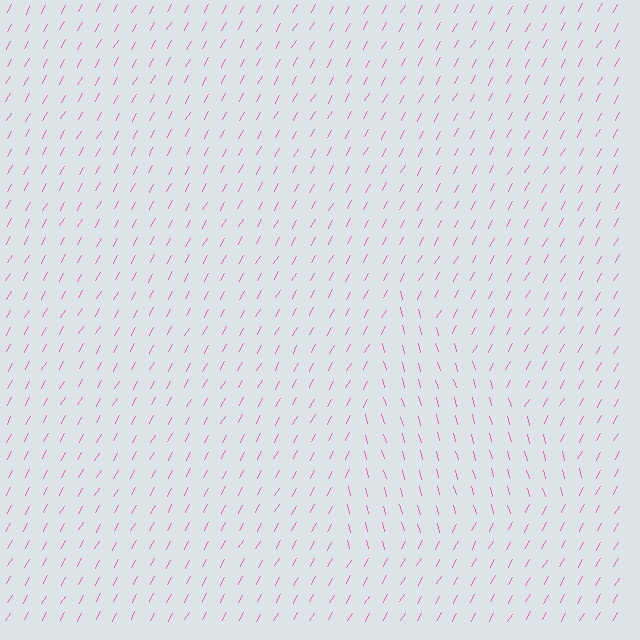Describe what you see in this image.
The image is filled with small pink line segments. A triangle region in the image has lines oriented differently from the surrounding lines, creating a visible texture boundary.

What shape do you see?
I see a triangle.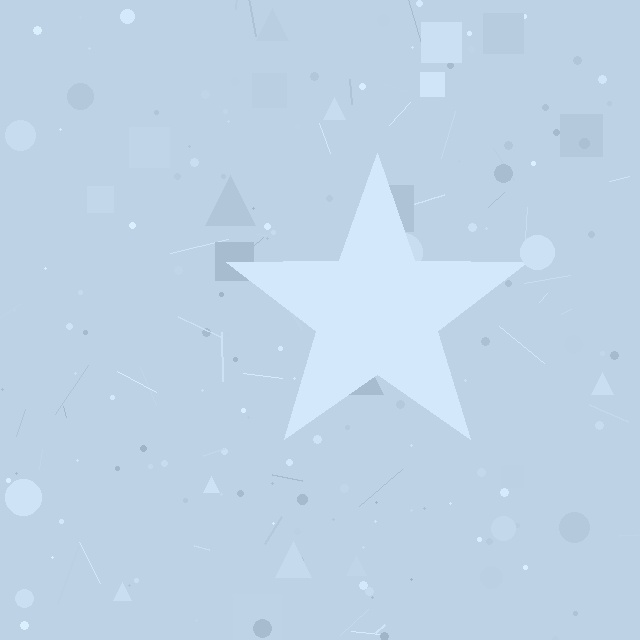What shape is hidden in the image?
A star is hidden in the image.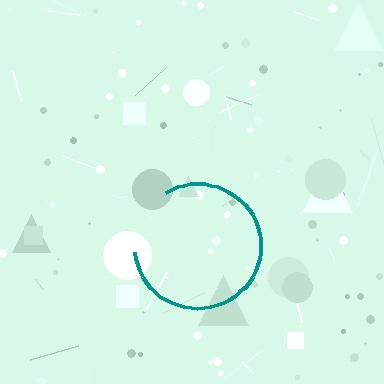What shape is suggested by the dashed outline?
The dashed outline suggests a circle.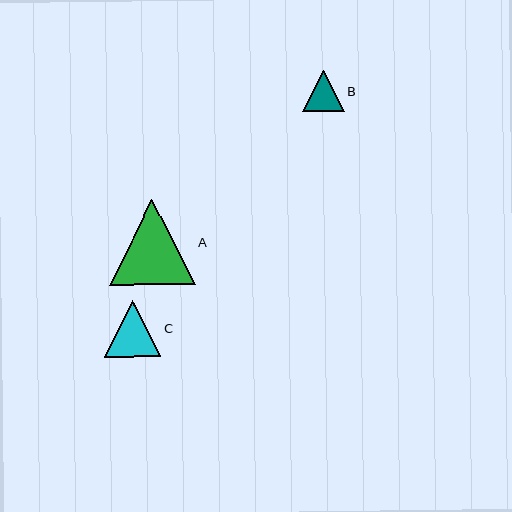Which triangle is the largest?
Triangle A is the largest with a size of approximately 85 pixels.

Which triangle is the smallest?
Triangle B is the smallest with a size of approximately 41 pixels.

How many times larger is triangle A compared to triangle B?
Triangle A is approximately 2.1 times the size of triangle B.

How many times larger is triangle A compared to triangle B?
Triangle A is approximately 2.1 times the size of triangle B.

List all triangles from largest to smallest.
From largest to smallest: A, C, B.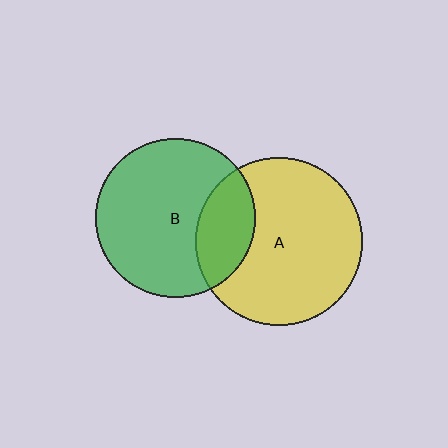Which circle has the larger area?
Circle A (yellow).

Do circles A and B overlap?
Yes.